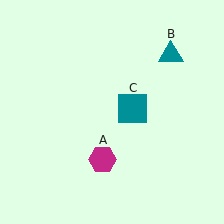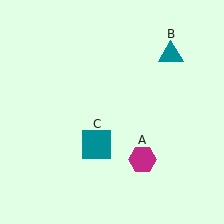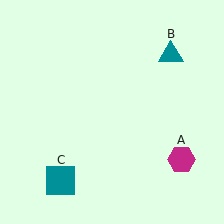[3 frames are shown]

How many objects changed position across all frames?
2 objects changed position: magenta hexagon (object A), teal square (object C).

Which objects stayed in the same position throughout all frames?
Teal triangle (object B) remained stationary.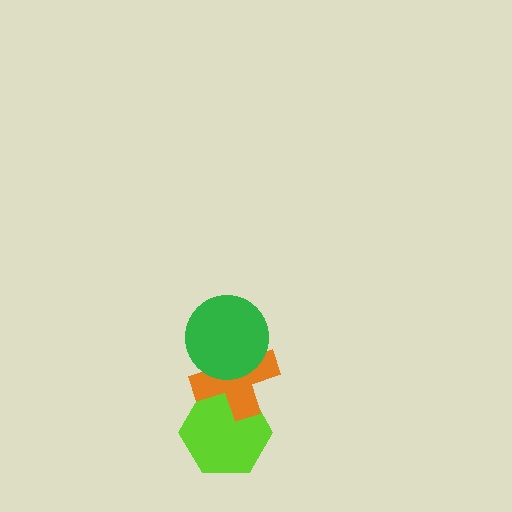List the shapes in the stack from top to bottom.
From top to bottom: the green circle, the orange cross, the lime hexagon.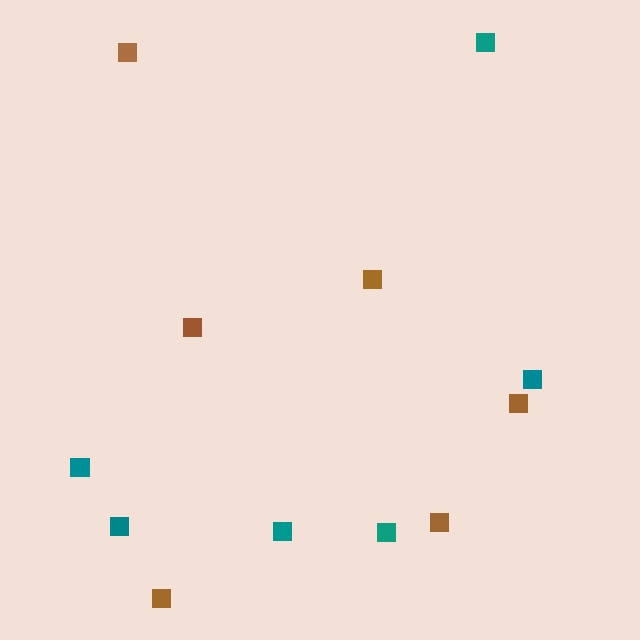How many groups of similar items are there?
There are 2 groups: one group of brown squares (6) and one group of teal squares (6).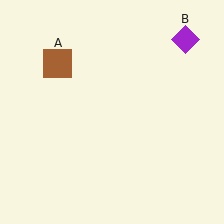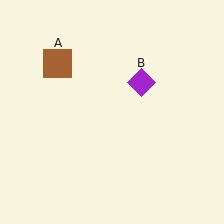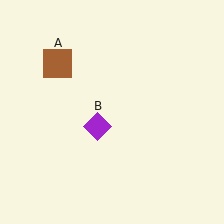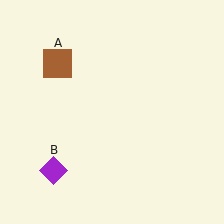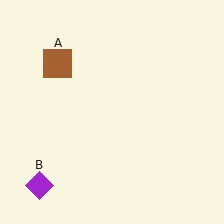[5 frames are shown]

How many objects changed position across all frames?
1 object changed position: purple diamond (object B).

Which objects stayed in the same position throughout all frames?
Brown square (object A) remained stationary.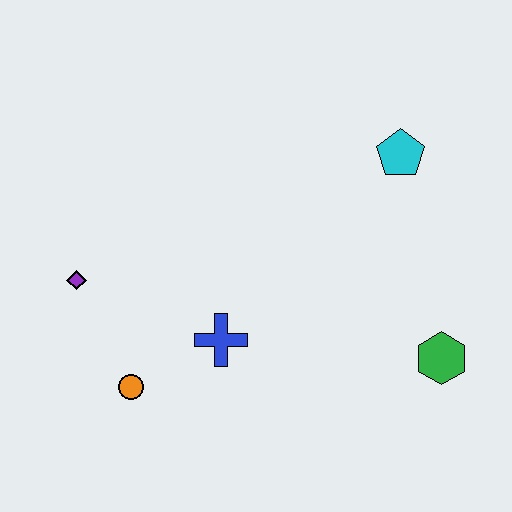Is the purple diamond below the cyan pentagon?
Yes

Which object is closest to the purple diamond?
The orange circle is closest to the purple diamond.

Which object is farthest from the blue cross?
The cyan pentagon is farthest from the blue cross.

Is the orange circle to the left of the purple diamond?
No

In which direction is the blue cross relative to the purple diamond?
The blue cross is to the right of the purple diamond.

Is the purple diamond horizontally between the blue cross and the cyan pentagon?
No